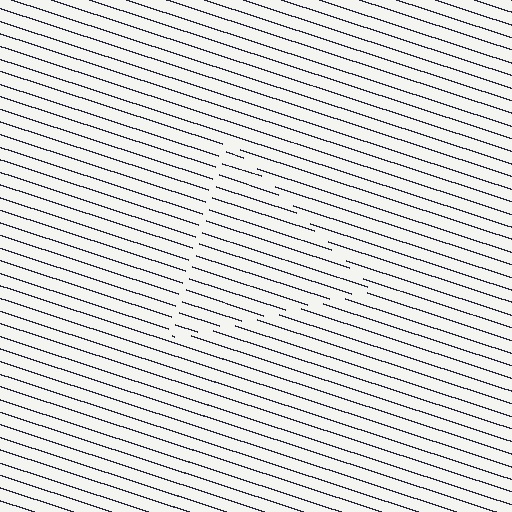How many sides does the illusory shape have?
3 sides — the line-ends trace a triangle.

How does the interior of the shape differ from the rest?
The interior of the shape contains the same grating, shifted by half a period — the contour is defined by the phase discontinuity where line-ends from the inner and outer gratings abut.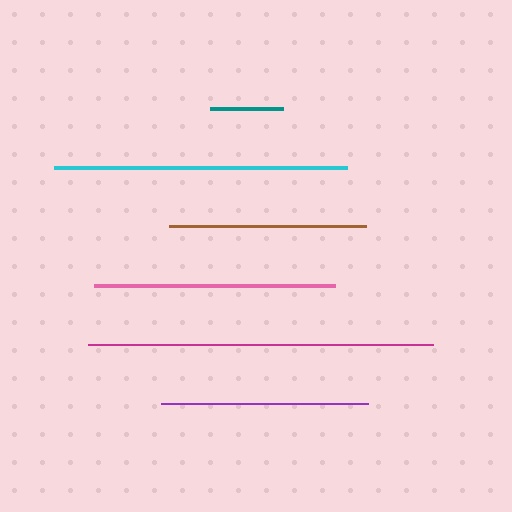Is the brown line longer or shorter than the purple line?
The purple line is longer than the brown line.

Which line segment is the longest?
The magenta line is the longest at approximately 345 pixels.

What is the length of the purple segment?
The purple segment is approximately 207 pixels long.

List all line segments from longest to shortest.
From longest to shortest: magenta, cyan, pink, purple, brown, teal.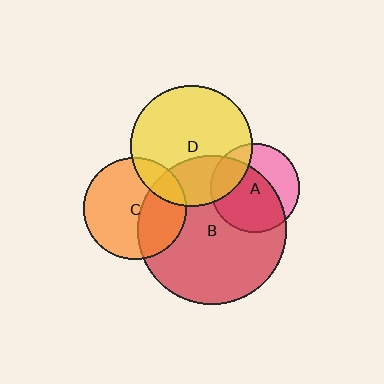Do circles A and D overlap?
Yes.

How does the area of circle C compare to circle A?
Approximately 1.3 times.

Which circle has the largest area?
Circle B (red).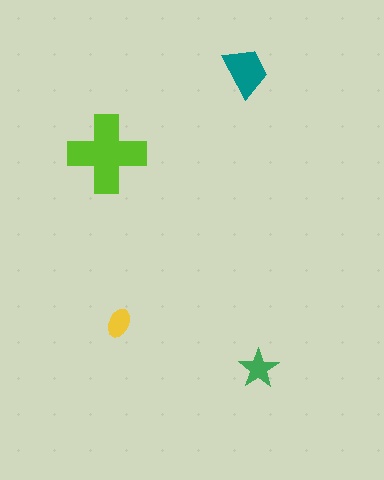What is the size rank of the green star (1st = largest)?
3rd.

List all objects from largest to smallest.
The lime cross, the teal trapezoid, the green star, the yellow ellipse.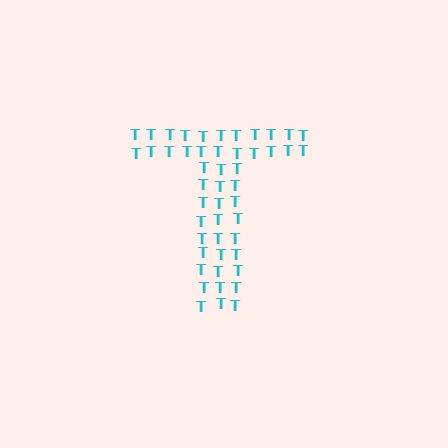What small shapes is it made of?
It is made of small letter T's.